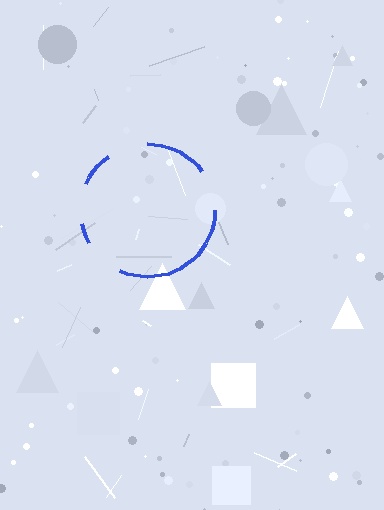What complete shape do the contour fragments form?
The contour fragments form a circle.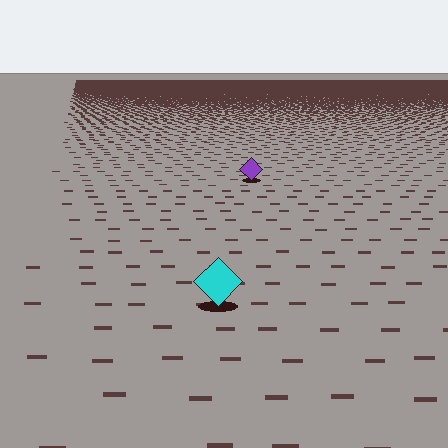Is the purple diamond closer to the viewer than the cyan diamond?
No. The cyan diamond is closer — you can tell from the texture gradient: the ground texture is coarser near it.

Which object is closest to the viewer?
The cyan diamond is closest. The texture marks near it are larger and more spread out.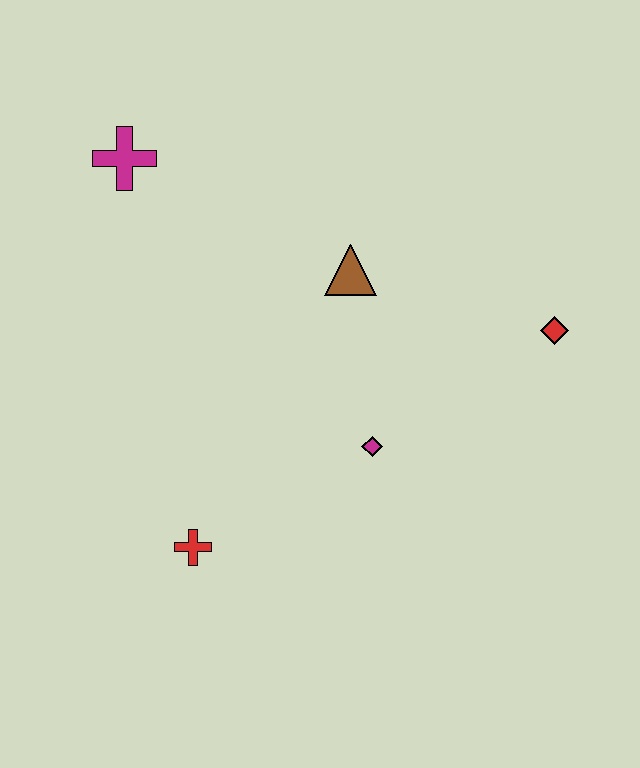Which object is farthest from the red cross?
The red diamond is farthest from the red cross.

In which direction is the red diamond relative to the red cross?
The red diamond is to the right of the red cross.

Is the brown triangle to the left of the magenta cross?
No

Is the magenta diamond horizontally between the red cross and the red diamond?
Yes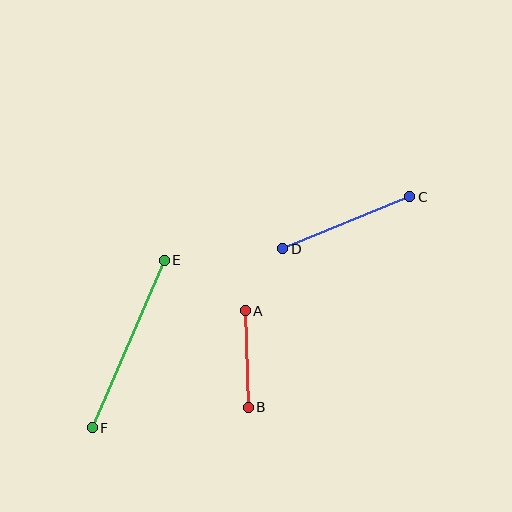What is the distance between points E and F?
The distance is approximately 182 pixels.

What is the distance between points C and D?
The distance is approximately 137 pixels.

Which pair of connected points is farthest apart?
Points E and F are farthest apart.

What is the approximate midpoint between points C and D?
The midpoint is at approximately (346, 223) pixels.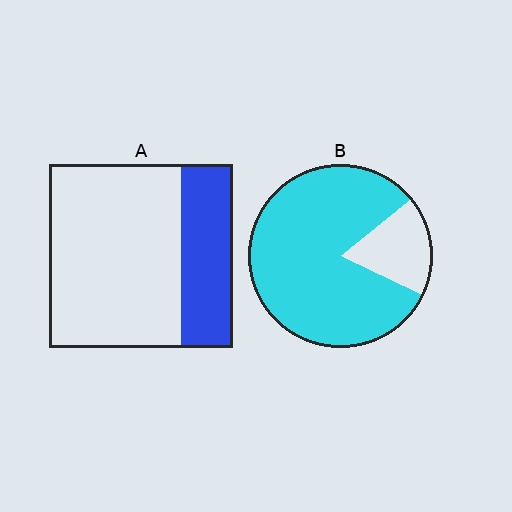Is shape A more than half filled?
No.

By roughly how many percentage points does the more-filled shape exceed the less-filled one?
By roughly 55 percentage points (B over A).